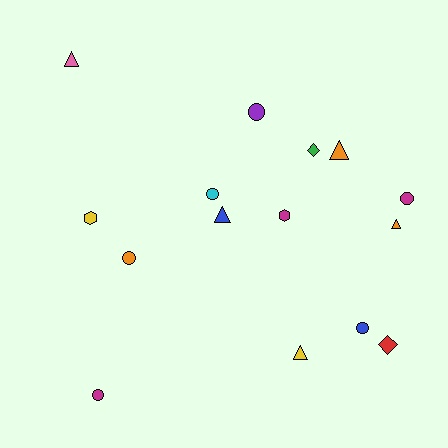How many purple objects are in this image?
There is 1 purple object.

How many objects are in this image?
There are 15 objects.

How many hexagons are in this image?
There are 2 hexagons.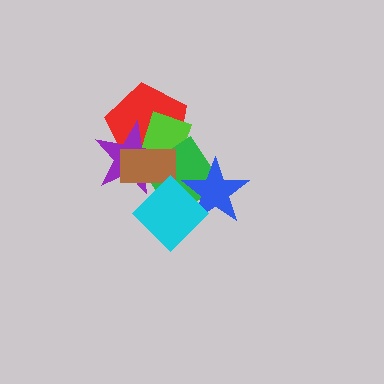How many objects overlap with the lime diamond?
4 objects overlap with the lime diamond.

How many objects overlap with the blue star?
2 objects overlap with the blue star.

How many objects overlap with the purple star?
5 objects overlap with the purple star.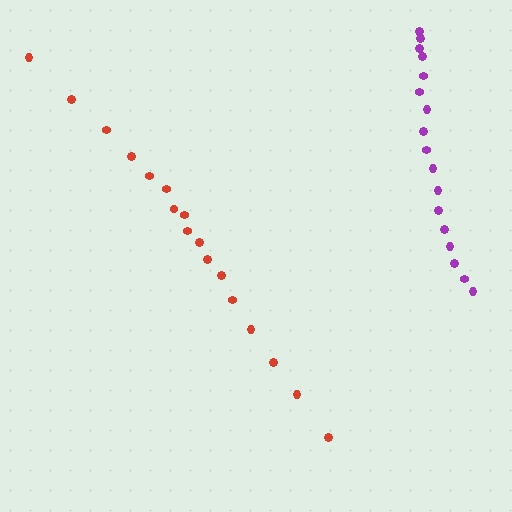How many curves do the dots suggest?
There are 2 distinct paths.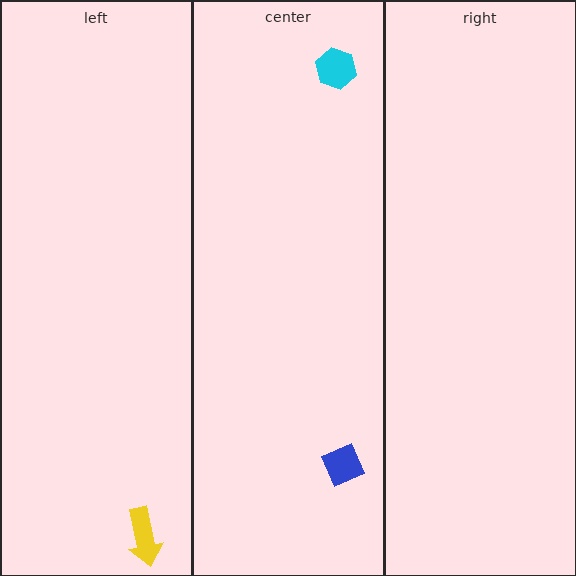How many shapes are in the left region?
1.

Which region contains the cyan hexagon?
The center region.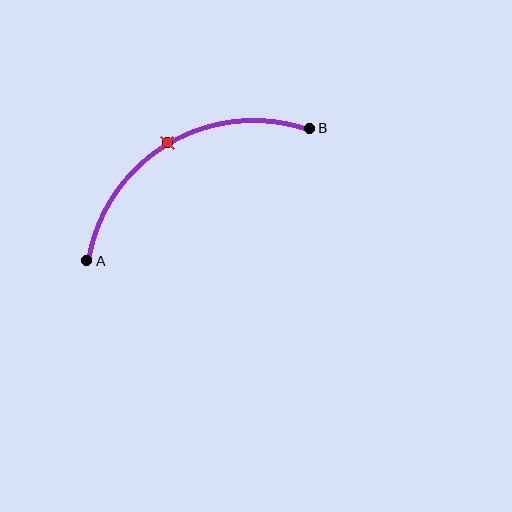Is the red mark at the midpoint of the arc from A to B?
Yes. The red mark lies on the arc at equal arc-length from both A and B — it is the arc midpoint.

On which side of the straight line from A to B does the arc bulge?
The arc bulges above the straight line connecting A and B.